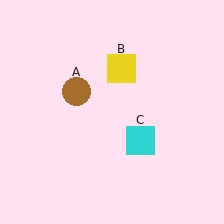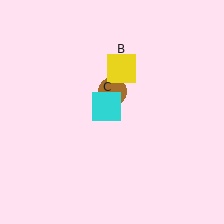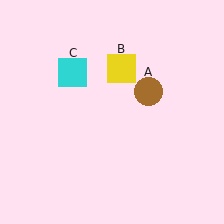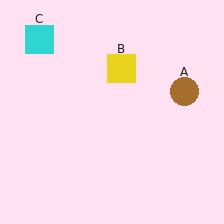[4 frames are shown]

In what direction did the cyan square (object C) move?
The cyan square (object C) moved up and to the left.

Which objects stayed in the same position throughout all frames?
Yellow square (object B) remained stationary.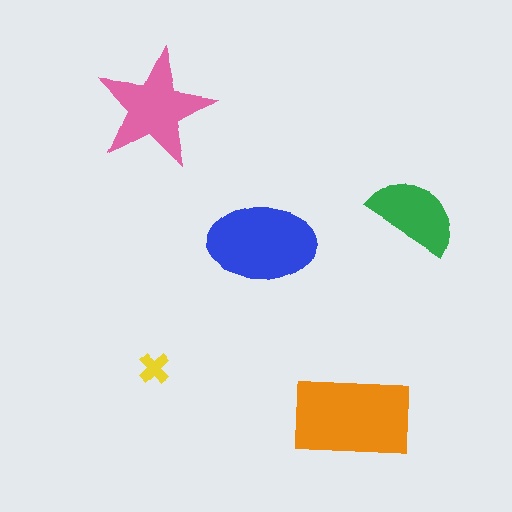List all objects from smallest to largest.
The yellow cross, the green semicircle, the pink star, the blue ellipse, the orange rectangle.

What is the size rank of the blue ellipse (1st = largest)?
2nd.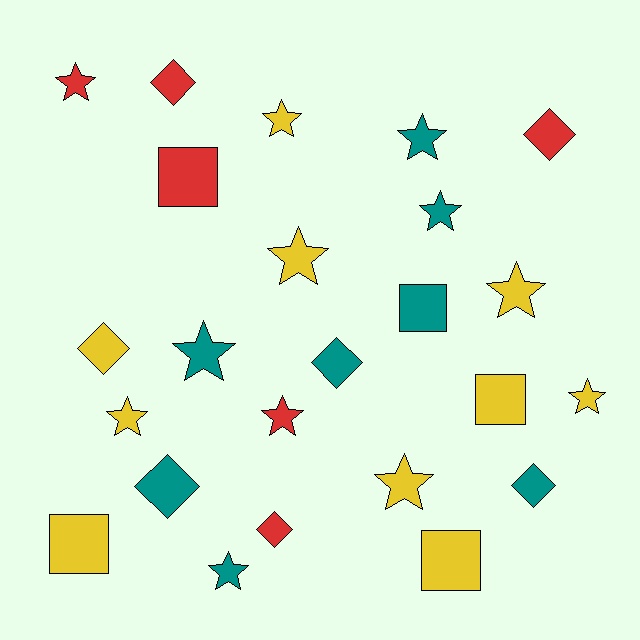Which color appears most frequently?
Yellow, with 10 objects.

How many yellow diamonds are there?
There is 1 yellow diamond.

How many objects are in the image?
There are 24 objects.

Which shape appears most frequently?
Star, with 12 objects.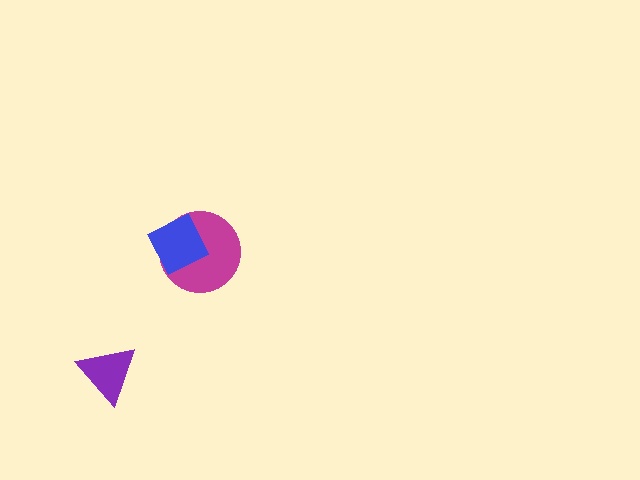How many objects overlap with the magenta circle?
1 object overlaps with the magenta circle.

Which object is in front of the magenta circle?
The blue diamond is in front of the magenta circle.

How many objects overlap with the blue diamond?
1 object overlaps with the blue diamond.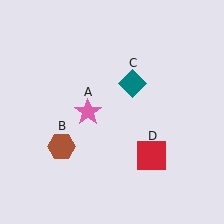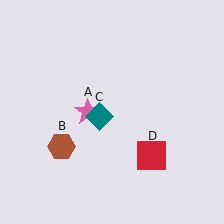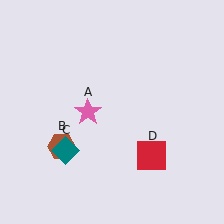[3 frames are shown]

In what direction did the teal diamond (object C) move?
The teal diamond (object C) moved down and to the left.